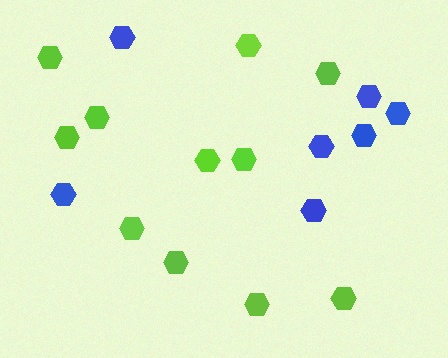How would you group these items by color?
There are 2 groups: one group of lime hexagons (11) and one group of blue hexagons (7).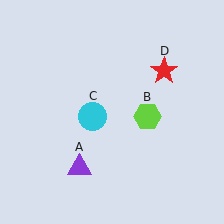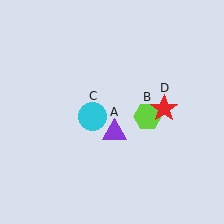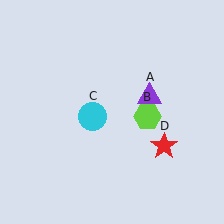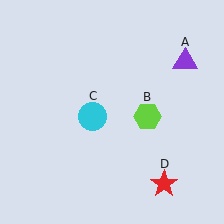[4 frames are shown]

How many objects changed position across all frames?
2 objects changed position: purple triangle (object A), red star (object D).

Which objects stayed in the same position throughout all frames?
Lime hexagon (object B) and cyan circle (object C) remained stationary.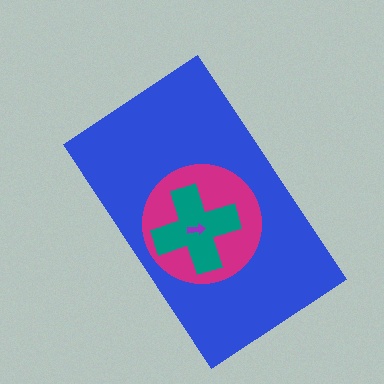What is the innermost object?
The purple arrow.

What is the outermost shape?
The blue rectangle.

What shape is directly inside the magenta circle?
The teal cross.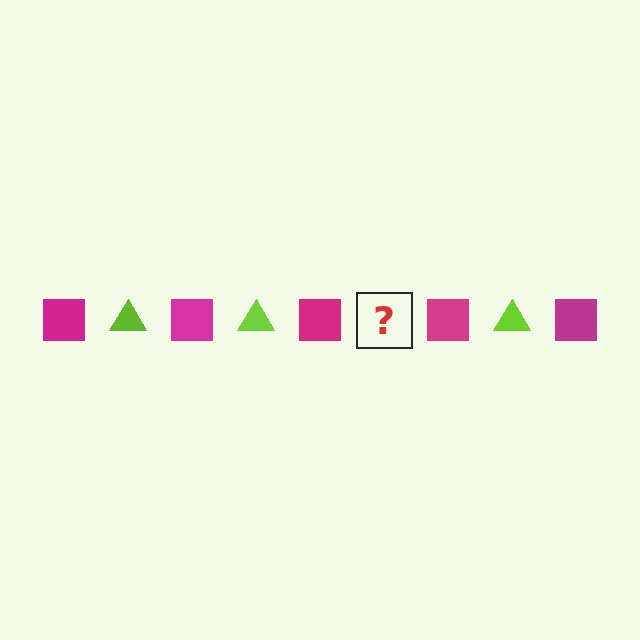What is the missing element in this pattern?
The missing element is a lime triangle.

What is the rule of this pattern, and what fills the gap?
The rule is that the pattern alternates between magenta square and lime triangle. The gap should be filled with a lime triangle.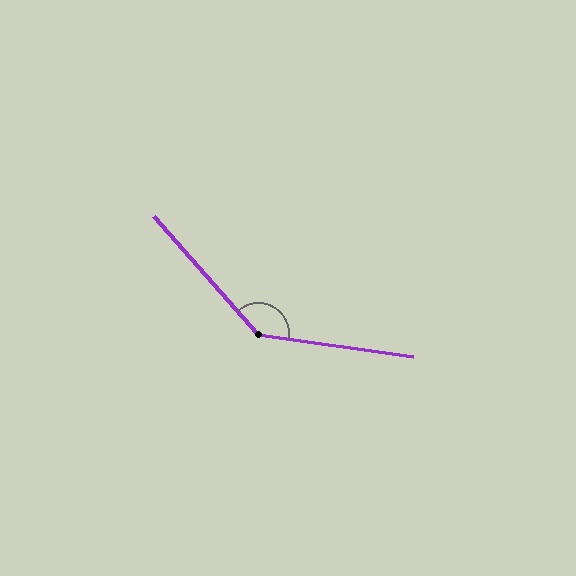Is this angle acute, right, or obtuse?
It is obtuse.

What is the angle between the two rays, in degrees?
Approximately 140 degrees.